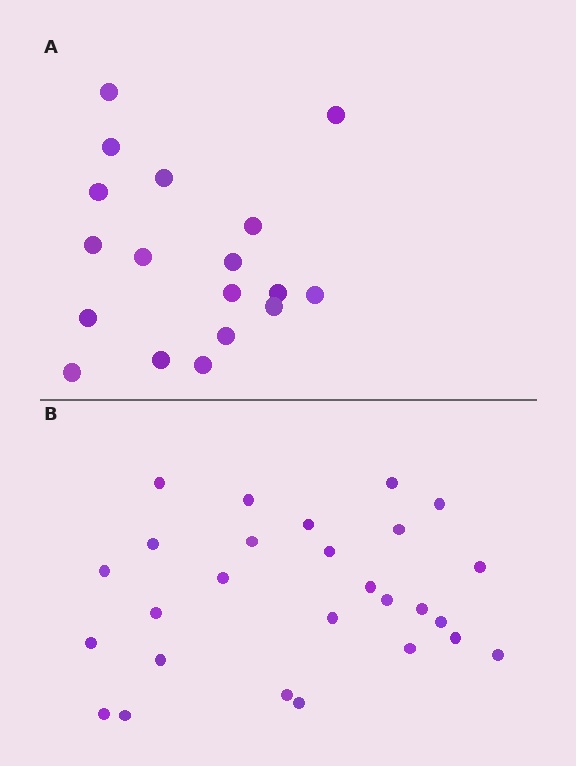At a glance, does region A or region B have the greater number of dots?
Region B (the bottom region) has more dots.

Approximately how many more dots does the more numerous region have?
Region B has roughly 8 or so more dots than region A.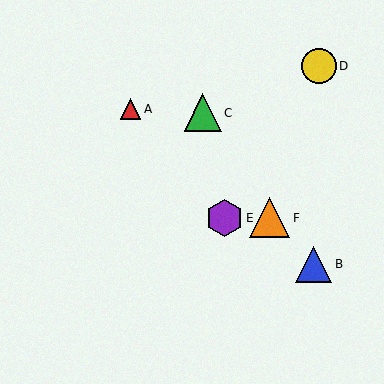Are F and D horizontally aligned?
No, F is at y≈218 and D is at y≈66.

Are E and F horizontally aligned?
Yes, both are at y≈218.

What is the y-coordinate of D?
Object D is at y≈66.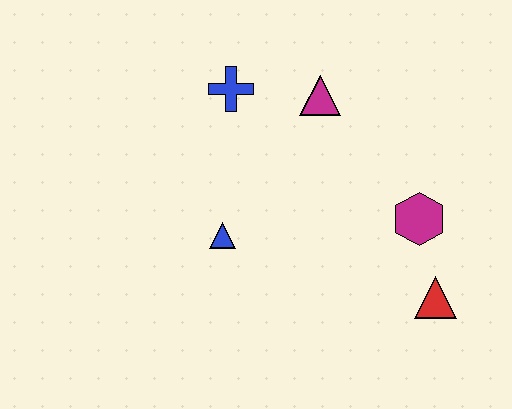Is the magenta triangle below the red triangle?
No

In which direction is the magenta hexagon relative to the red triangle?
The magenta hexagon is above the red triangle.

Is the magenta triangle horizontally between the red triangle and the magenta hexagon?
No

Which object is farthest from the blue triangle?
The red triangle is farthest from the blue triangle.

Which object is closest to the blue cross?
The magenta triangle is closest to the blue cross.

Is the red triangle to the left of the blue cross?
No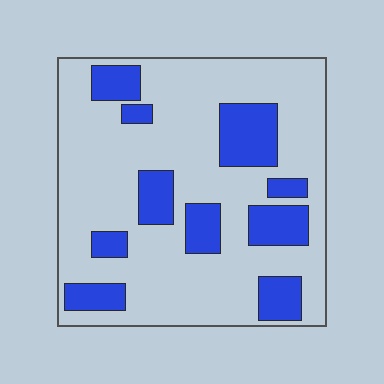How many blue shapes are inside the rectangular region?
10.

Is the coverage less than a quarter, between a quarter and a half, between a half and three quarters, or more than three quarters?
Less than a quarter.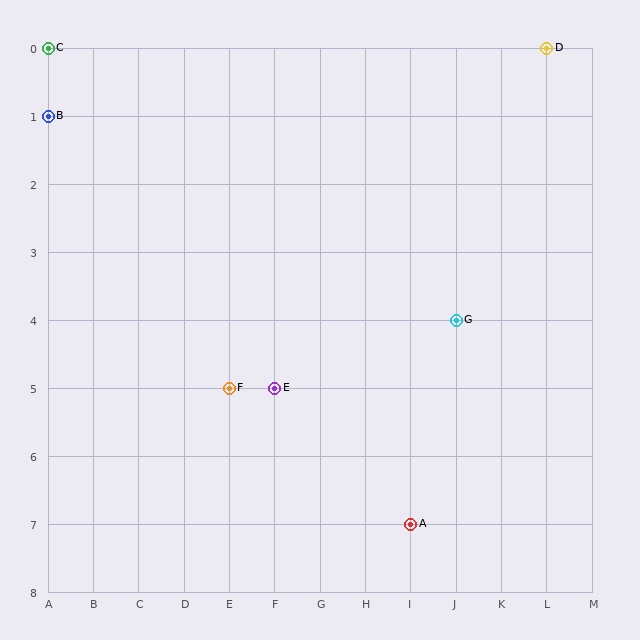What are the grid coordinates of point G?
Point G is at grid coordinates (J, 4).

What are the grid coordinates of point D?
Point D is at grid coordinates (L, 0).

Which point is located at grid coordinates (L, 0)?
Point D is at (L, 0).